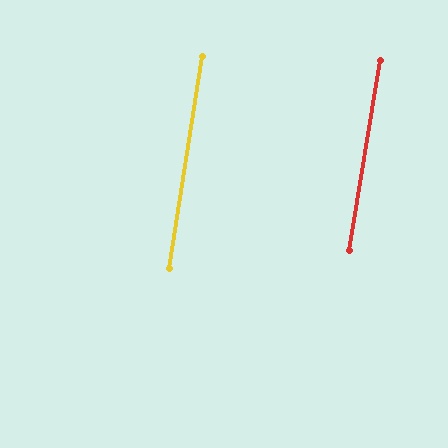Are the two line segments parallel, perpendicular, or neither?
Parallel — their directions differ by only 0.6°.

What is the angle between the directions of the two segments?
Approximately 1 degree.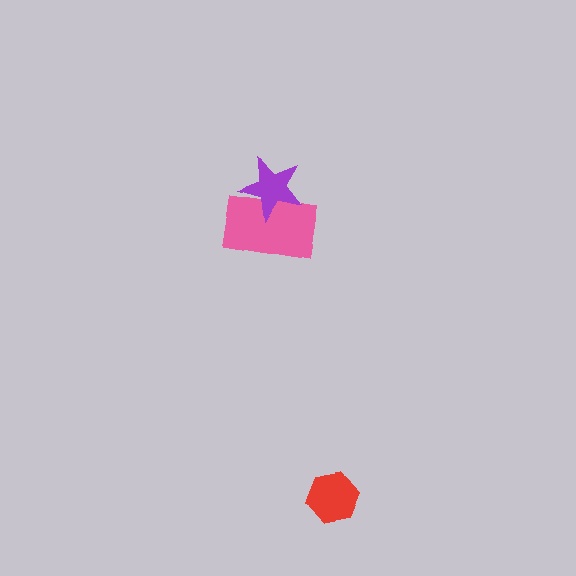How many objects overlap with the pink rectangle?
1 object overlaps with the pink rectangle.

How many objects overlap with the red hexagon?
0 objects overlap with the red hexagon.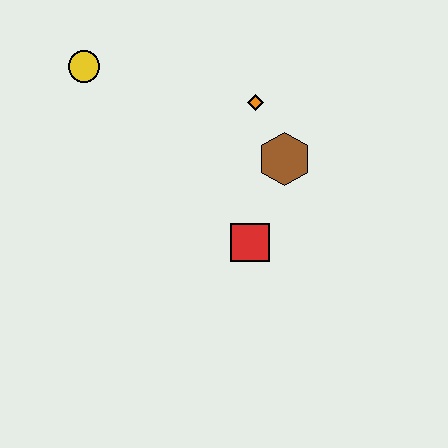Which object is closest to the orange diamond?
The brown hexagon is closest to the orange diamond.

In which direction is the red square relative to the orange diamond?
The red square is below the orange diamond.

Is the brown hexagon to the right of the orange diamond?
Yes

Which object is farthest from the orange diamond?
The yellow circle is farthest from the orange diamond.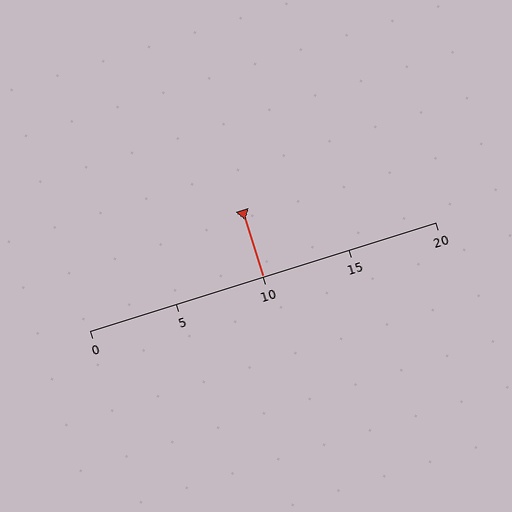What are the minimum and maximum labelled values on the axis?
The axis runs from 0 to 20.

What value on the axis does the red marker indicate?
The marker indicates approximately 10.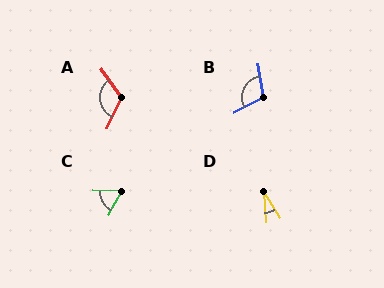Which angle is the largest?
A, at approximately 120 degrees.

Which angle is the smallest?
D, at approximately 27 degrees.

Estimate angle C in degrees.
Approximately 63 degrees.